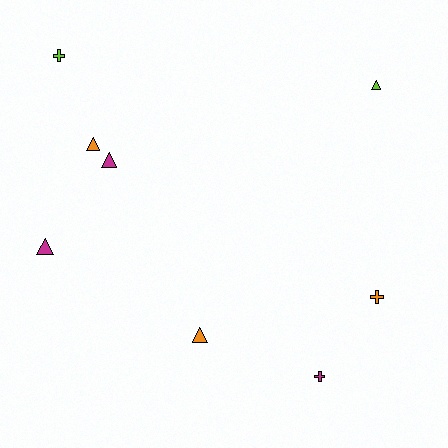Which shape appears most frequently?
Triangle, with 5 objects.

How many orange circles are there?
There are no orange circles.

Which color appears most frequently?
Magenta, with 3 objects.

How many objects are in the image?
There are 8 objects.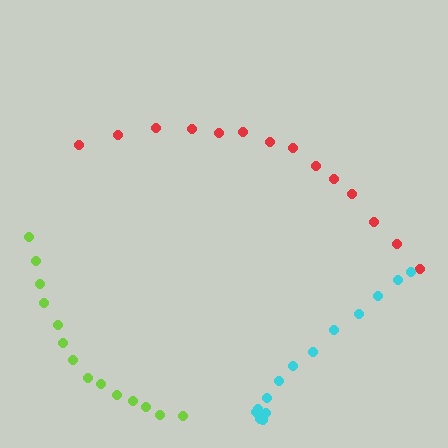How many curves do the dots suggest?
There are 3 distinct paths.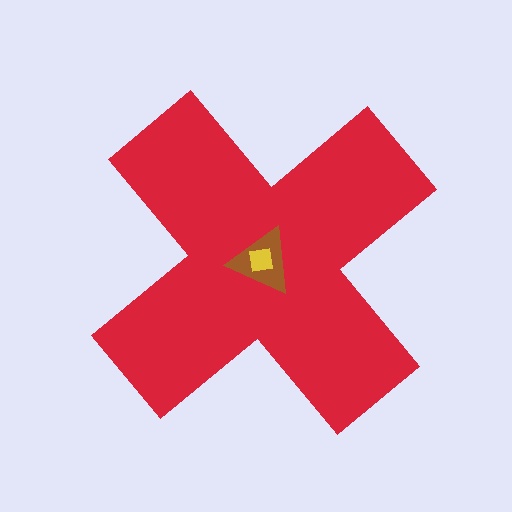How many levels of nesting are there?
3.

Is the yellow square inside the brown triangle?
Yes.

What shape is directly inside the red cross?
The brown triangle.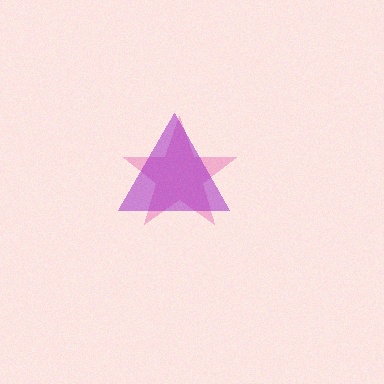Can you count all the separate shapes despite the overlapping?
Yes, there are 2 separate shapes.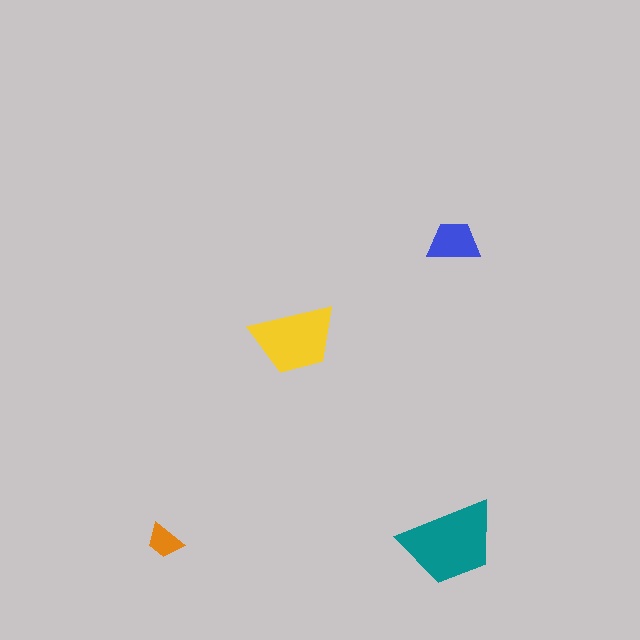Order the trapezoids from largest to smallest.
the teal one, the yellow one, the blue one, the orange one.